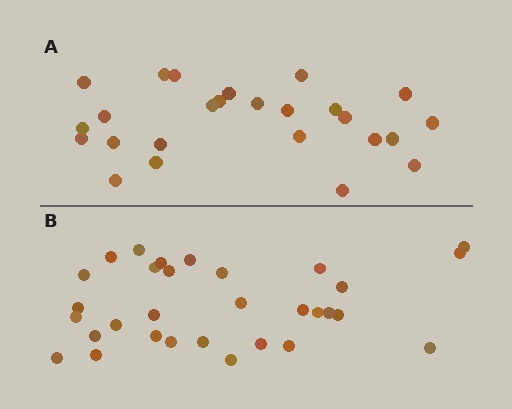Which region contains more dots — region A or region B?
Region B (the bottom region) has more dots.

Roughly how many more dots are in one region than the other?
Region B has about 6 more dots than region A.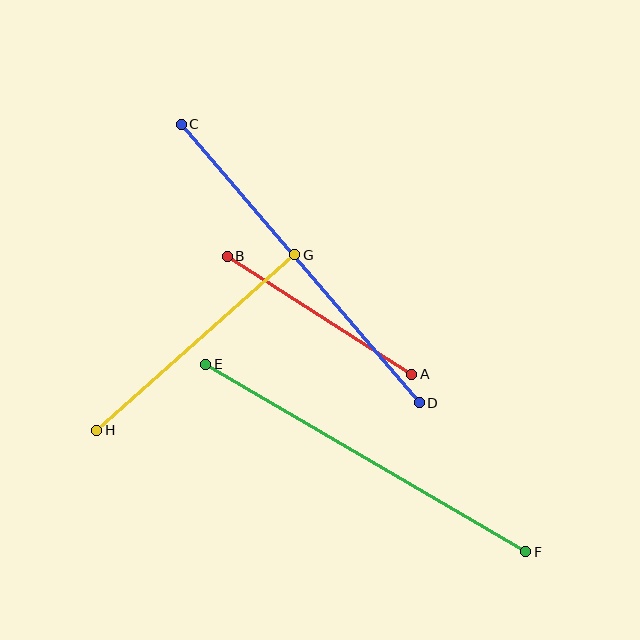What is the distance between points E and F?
The distance is approximately 371 pixels.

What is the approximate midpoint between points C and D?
The midpoint is at approximately (300, 264) pixels.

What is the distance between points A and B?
The distance is approximately 219 pixels.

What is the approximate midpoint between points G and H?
The midpoint is at approximately (196, 342) pixels.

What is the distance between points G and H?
The distance is approximately 265 pixels.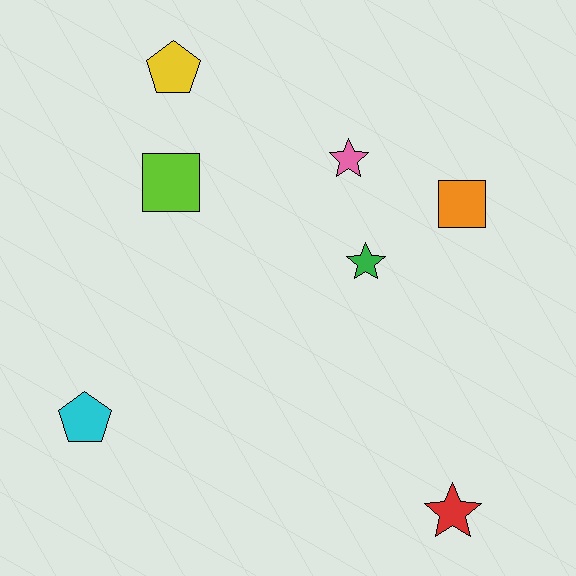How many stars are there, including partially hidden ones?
There are 3 stars.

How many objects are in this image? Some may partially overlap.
There are 7 objects.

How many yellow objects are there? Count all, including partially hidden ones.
There is 1 yellow object.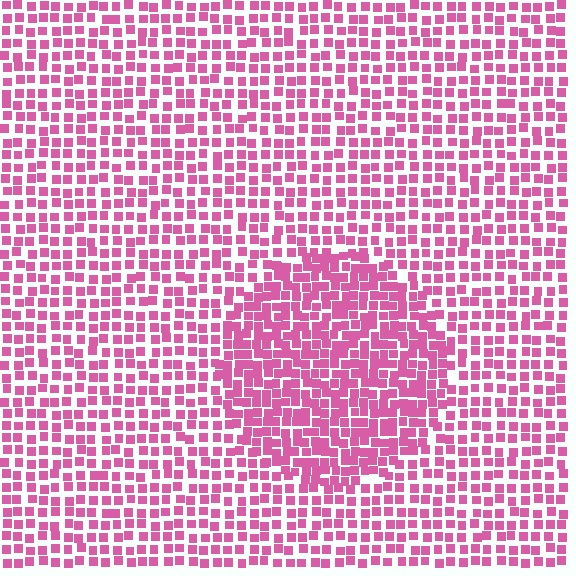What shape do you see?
I see a circle.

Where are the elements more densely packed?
The elements are more densely packed inside the circle boundary.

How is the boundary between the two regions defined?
The boundary is defined by a change in element density (approximately 1.6x ratio). All elements are the same color, size, and shape.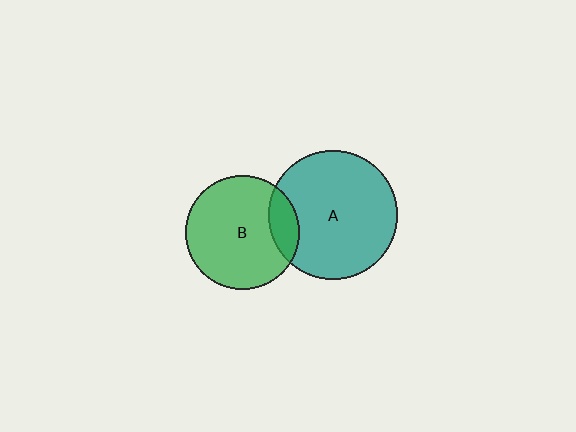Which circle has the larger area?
Circle A (teal).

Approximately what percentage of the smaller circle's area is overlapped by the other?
Approximately 15%.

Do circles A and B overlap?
Yes.